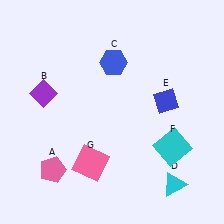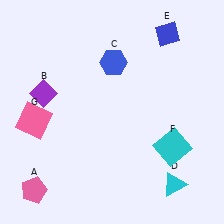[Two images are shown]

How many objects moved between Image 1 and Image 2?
3 objects moved between the two images.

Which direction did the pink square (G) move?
The pink square (G) moved left.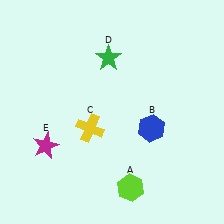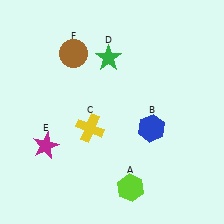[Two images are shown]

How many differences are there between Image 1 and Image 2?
There is 1 difference between the two images.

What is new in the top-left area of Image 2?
A brown circle (F) was added in the top-left area of Image 2.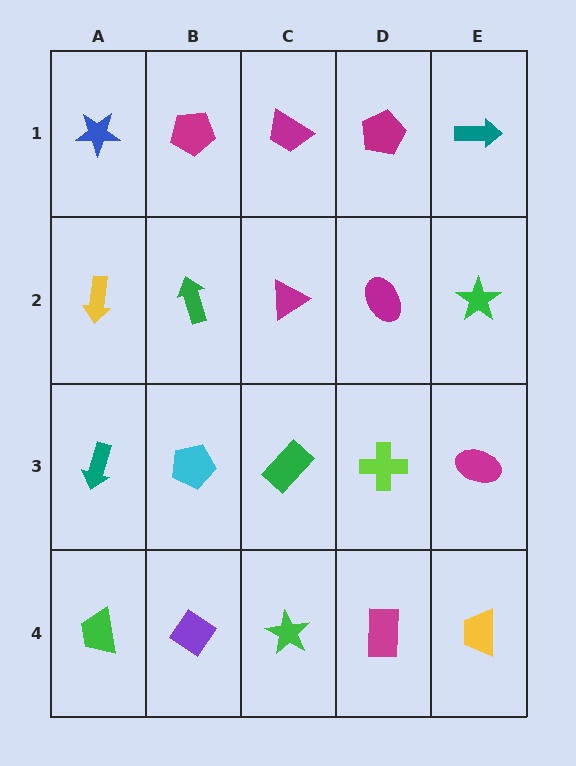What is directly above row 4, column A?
A teal arrow.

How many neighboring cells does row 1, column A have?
2.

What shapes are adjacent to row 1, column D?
A magenta ellipse (row 2, column D), a magenta trapezoid (row 1, column C), a teal arrow (row 1, column E).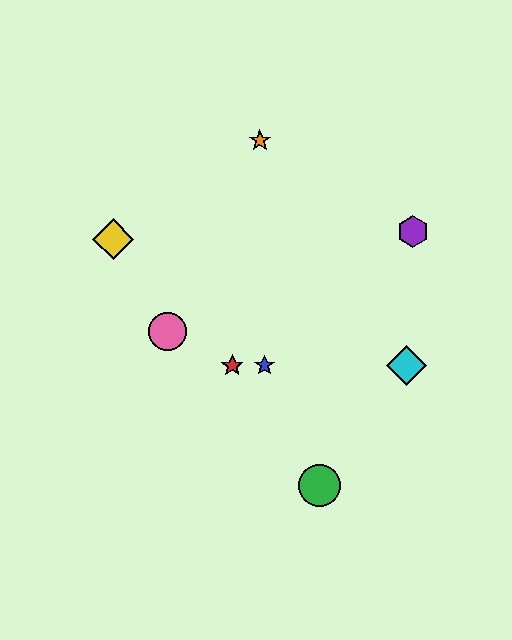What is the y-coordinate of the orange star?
The orange star is at y≈140.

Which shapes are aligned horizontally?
The red star, the blue star, the cyan diamond are aligned horizontally.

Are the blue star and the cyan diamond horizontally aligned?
Yes, both are at y≈366.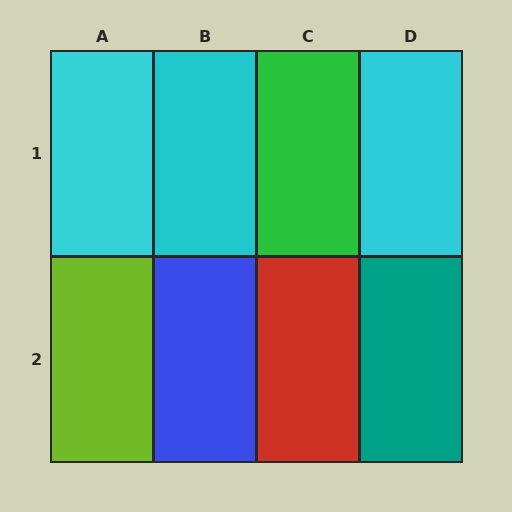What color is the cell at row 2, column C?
Red.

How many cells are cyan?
3 cells are cyan.